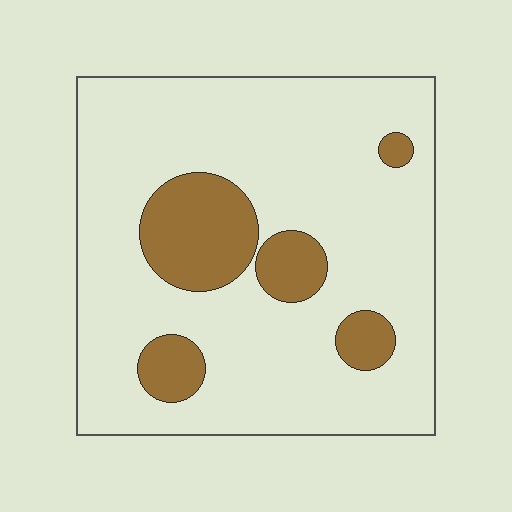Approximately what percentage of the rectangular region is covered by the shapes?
Approximately 20%.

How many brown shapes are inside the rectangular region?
5.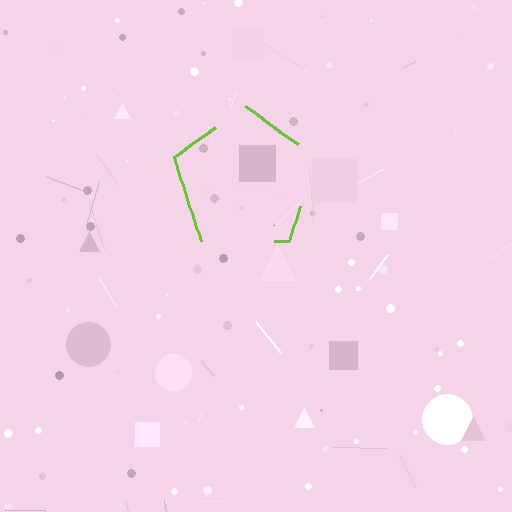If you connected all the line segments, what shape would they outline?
They would outline a pentagon.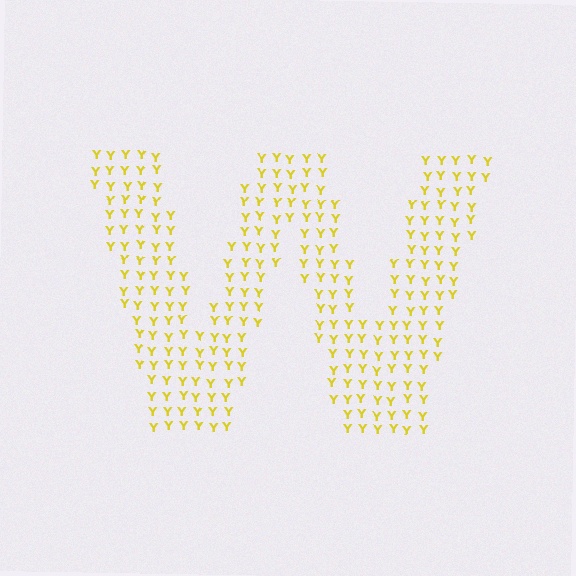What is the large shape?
The large shape is the letter W.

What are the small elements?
The small elements are letter Y's.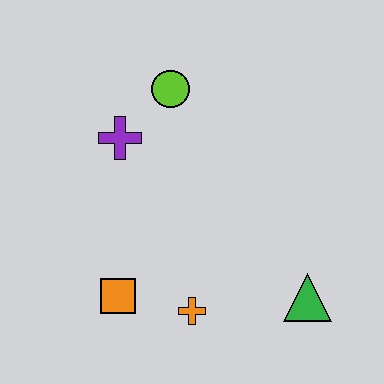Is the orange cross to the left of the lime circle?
No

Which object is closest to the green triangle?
The orange cross is closest to the green triangle.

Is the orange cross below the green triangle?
Yes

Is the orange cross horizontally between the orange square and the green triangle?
Yes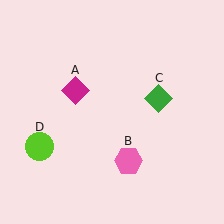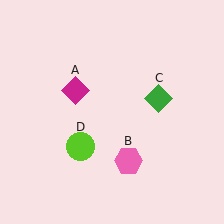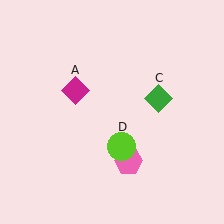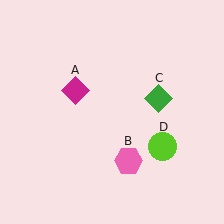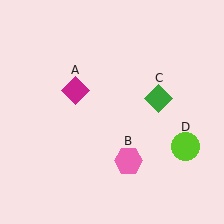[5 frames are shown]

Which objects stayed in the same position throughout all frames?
Magenta diamond (object A) and pink hexagon (object B) and green diamond (object C) remained stationary.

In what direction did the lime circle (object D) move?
The lime circle (object D) moved right.